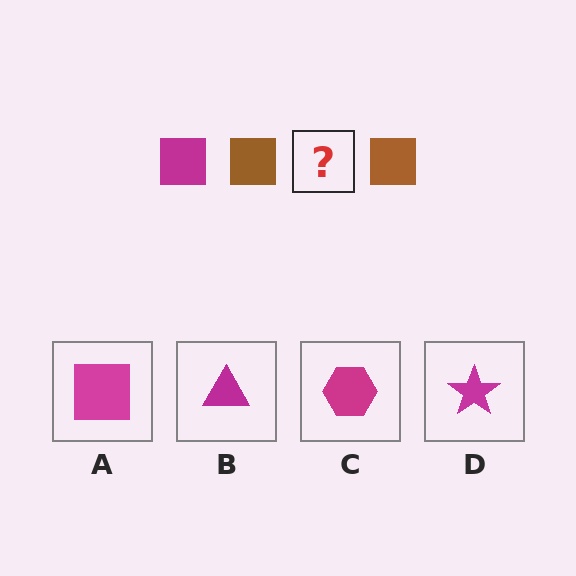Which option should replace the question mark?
Option A.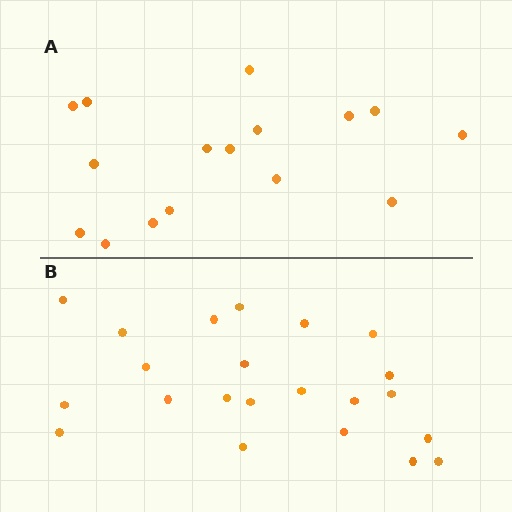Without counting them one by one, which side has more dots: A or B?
Region B (the bottom region) has more dots.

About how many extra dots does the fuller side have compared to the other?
Region B has about 6 more dots than region A.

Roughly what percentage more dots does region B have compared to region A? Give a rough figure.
About 40% more.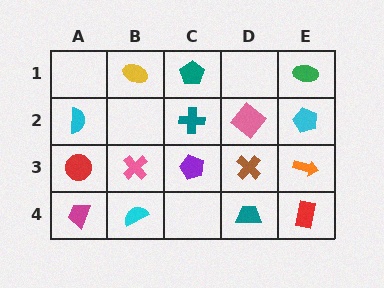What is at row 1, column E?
A green ellipse.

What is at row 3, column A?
A red circle.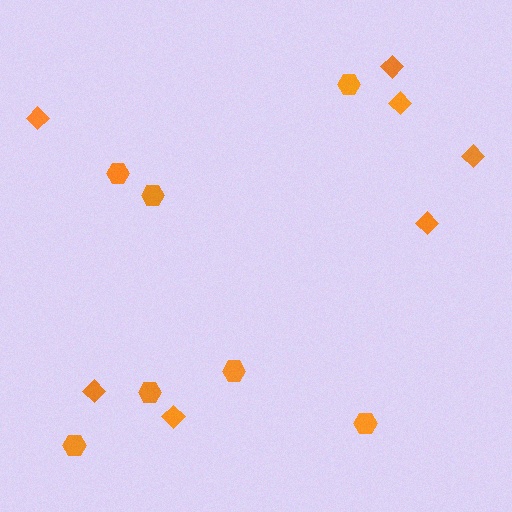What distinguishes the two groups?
There are 2 groups: one group of diamonds (7) and one group of hexagons (7).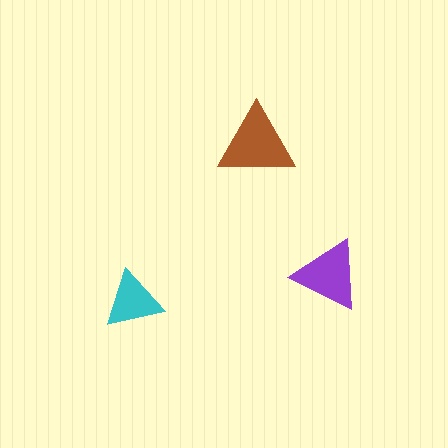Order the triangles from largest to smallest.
the brown one, the purple one, the cyan one.